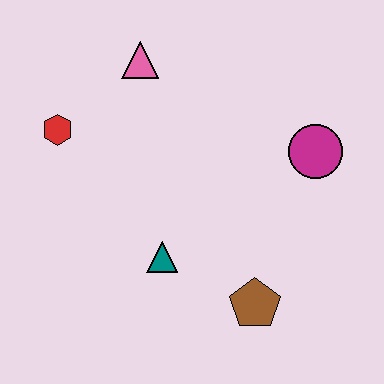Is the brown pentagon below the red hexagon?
Yes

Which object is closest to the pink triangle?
The red hexagon is closest to the pink triangle.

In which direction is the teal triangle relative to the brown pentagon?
The teal triangle is to the left of the brown pentagon.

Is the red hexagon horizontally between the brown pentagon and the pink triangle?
No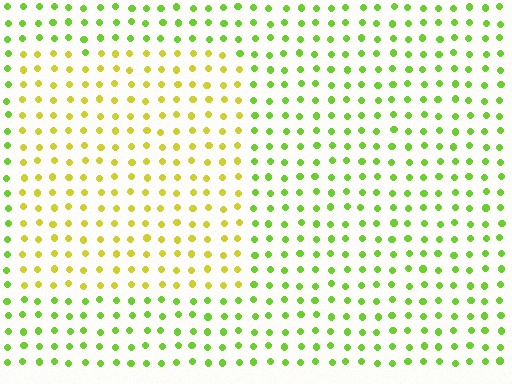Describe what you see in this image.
The image is filled with small lime elements in a uniform arrangement. A rectangle-shaped region is visible where the elements are tinted to a slightly different hue, forming a subtle color boundary.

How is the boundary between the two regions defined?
The boundary is defined purely by a slight shift in hue (about 38 degrees). Spacing, size, and orientation are identical on both sides.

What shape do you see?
I see a rectangle.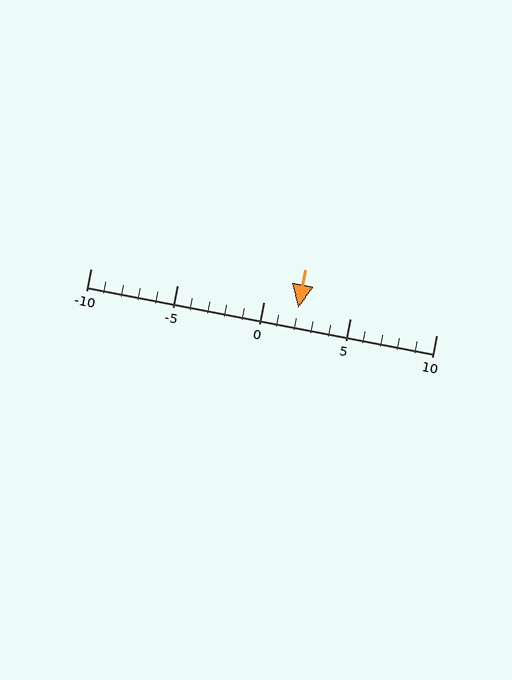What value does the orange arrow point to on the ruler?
The orange arrow points to approximately 2.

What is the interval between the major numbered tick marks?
The major tick marks are spaced 5 units apart.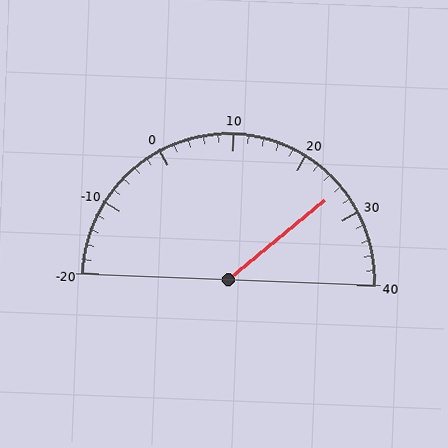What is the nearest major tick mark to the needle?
The nearest major tick mark is 30.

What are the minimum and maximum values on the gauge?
The gauge ranges from -20 to 40.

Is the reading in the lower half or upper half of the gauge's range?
The reading is in the upper half of the range (-20 to 40).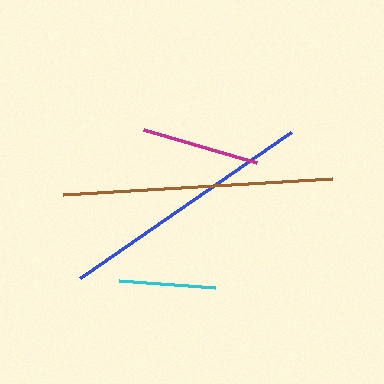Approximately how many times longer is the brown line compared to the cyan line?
The brown line is approximately 2.8 times the length of the cyan line.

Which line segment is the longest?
The brown line is the longest at approximately 269 pixels.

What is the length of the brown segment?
The brown segment is approximately 269 pixels long.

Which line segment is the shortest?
The cyan line is the shortest at approximately 95 pixels.